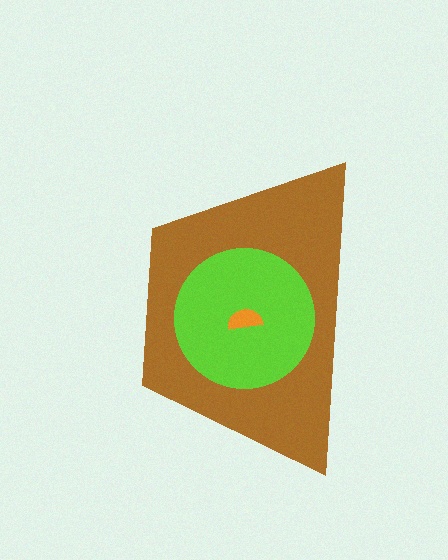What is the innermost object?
The orange semicircle.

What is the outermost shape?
The brown trapezoid.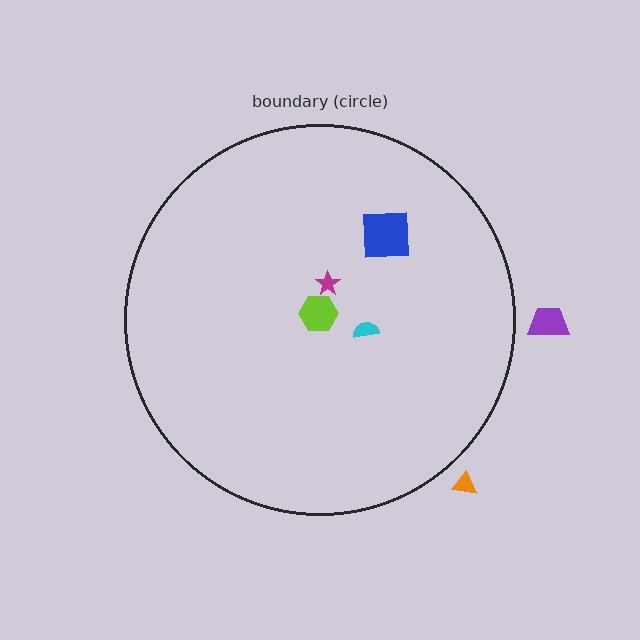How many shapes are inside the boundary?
4 inside, 2 outside.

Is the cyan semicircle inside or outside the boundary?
Inside.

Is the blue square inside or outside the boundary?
Inside.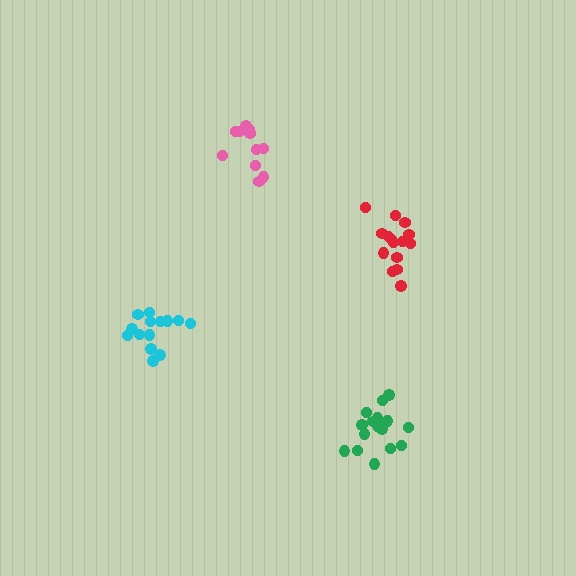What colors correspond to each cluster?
The clusters are colored: pink, red, cyan, green.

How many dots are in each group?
Group 1: 11 dots, Group 2: 15 dots, Group 3: 14 dots, Group 4: 16 dots (56 total).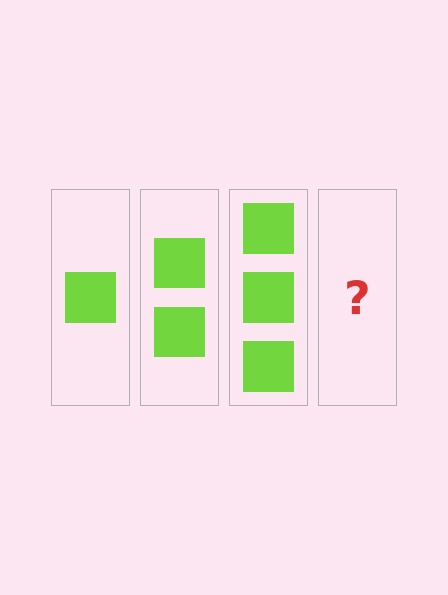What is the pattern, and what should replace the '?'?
The pattern is that each step adds one more square. The '?' should be 4 squares.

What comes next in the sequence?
The next element should be 4 squares.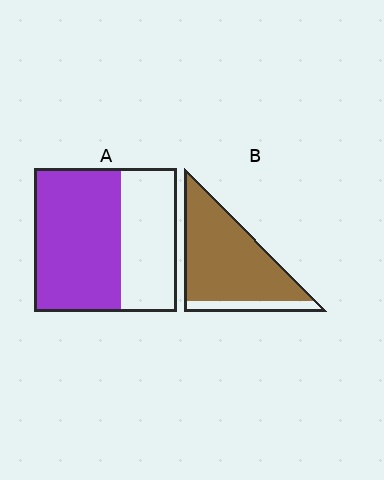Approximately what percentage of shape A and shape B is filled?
A is approximately 60% and B is approximately 85%.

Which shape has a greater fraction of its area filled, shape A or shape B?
Shape B.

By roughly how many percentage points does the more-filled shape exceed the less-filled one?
By roughly 25 percentage points (B over A).